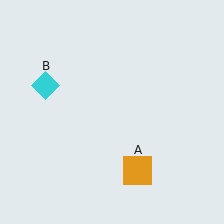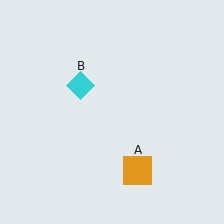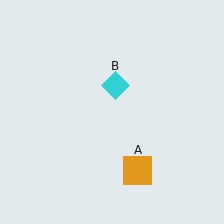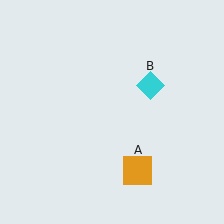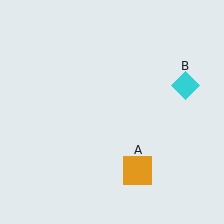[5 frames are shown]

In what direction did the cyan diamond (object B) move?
The cyan diamond (object B) moved right.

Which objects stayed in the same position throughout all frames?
Orange square (object A) remained stationary.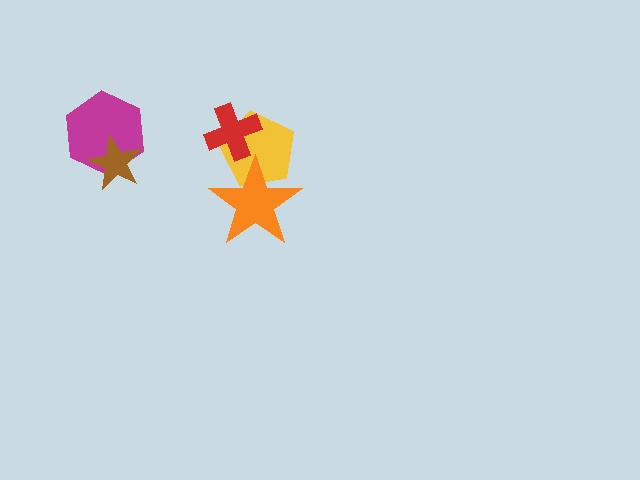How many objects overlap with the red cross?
1 object overlaps with the red cross.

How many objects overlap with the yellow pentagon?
2 objects overlap with the yellow pentagon.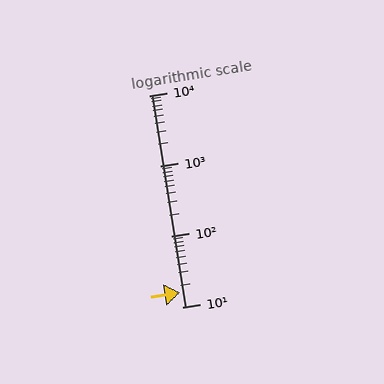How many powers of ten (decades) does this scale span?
The scale spans 3 decades, from 10 to 10000.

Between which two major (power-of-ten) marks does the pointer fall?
The pointer is between 10 and 100.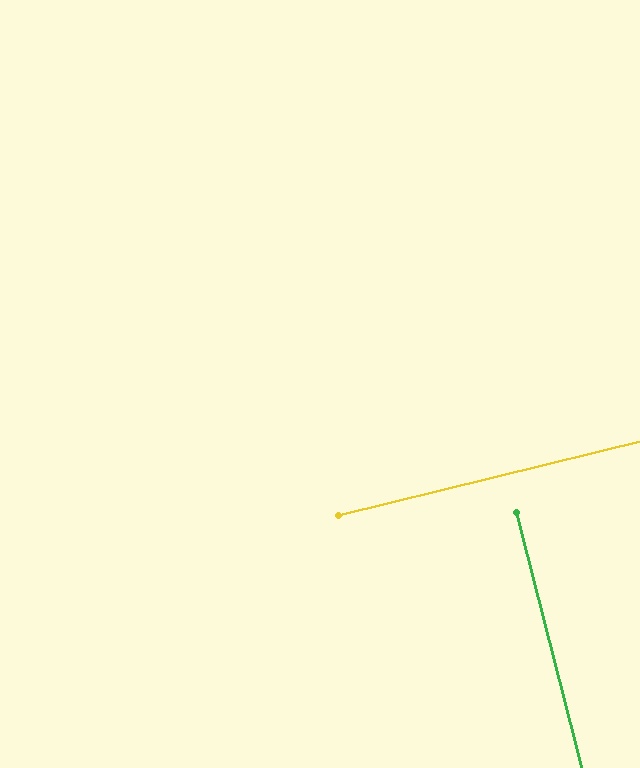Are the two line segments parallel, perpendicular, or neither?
Perpendicular — they meet at approximately 89°.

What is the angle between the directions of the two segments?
Approximately 89 degrees.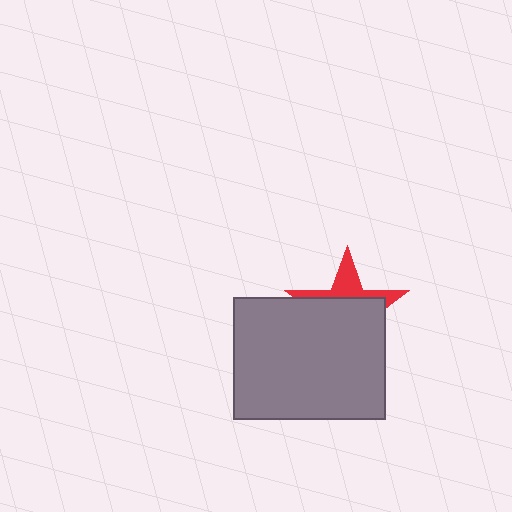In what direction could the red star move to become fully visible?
The red star could move up. That would shift it out from behind the gray rectangle entirely.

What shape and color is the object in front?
The object in front is a gray rectangle.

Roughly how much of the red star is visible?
A small part of it is visible (roughly 34%).